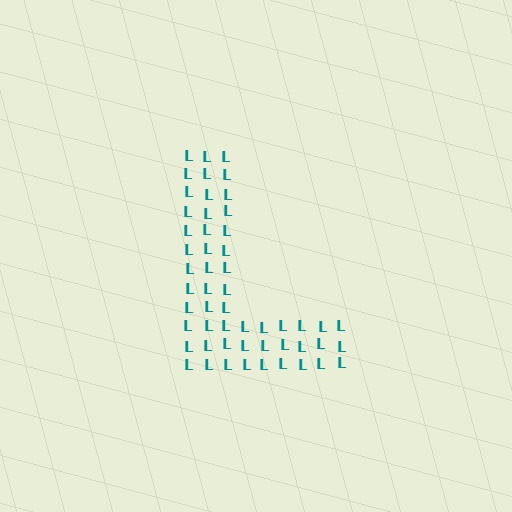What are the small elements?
The small elements are letter L's.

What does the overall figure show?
The overall figure shows the letter L.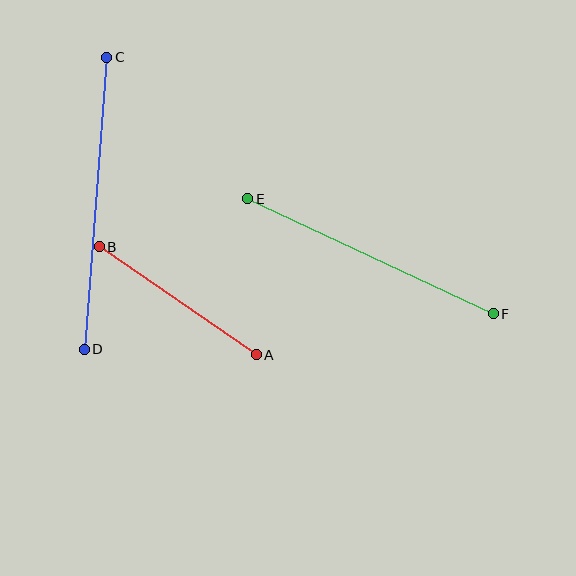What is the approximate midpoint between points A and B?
The midpoint is at approximately (178, 301) pixels.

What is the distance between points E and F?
The distance is approximately 271 pixels.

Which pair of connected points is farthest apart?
Points C and D are farthest apart.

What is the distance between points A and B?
The distance is approximately 191 pixels.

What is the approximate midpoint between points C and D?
The midpoint is at approximately (96, 203) pixels.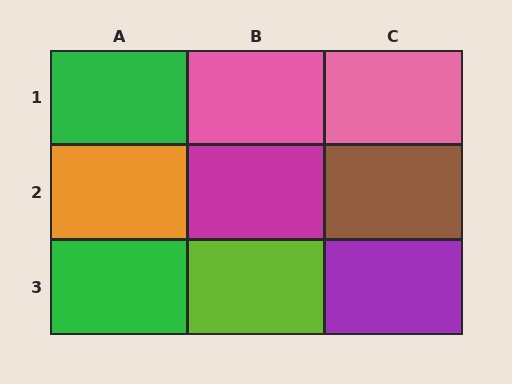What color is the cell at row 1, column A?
Green.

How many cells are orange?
1 cell is orange.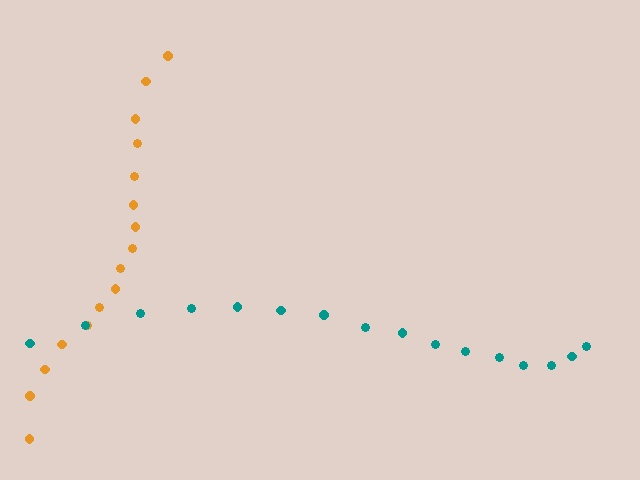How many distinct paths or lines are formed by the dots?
There are 2 distinct paths.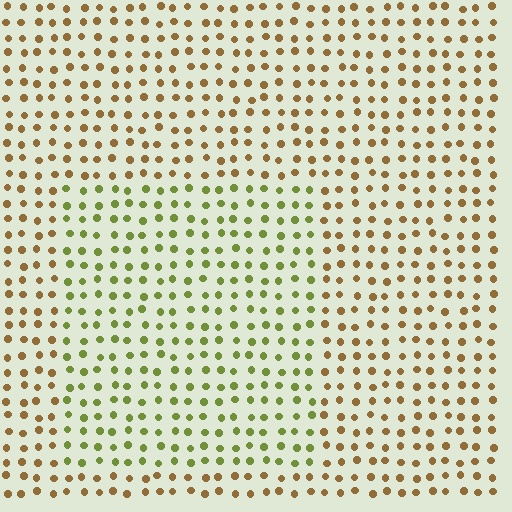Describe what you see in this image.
The image is filled with small brown elements in a uniform arrangement. A rectangle-shaped region is visible where the elements are tinted to a slightly different hue, forming a subtle color boundary.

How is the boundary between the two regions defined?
The boundary is defined purely by a slight shift in hue (about 47 degrees). Spacing, size, and orientation are identical on both sides.